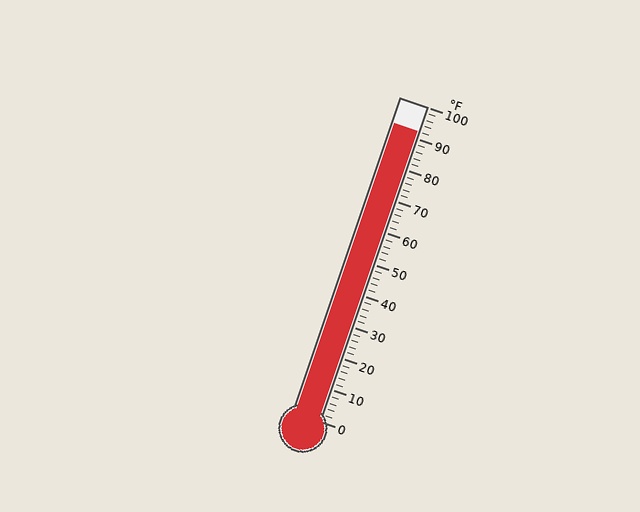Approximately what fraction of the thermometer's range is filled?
The thermometer is filled to approximately 90% of its range.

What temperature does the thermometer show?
The thermometer shows approximately 92°F.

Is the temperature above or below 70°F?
The temperature is above 70°F.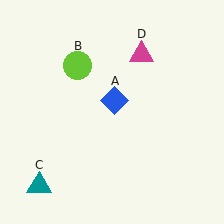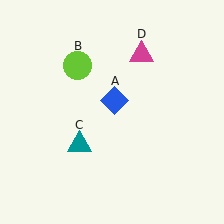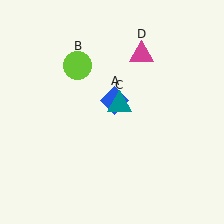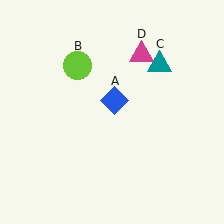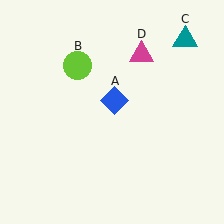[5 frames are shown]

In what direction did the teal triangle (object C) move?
The teal triangle (object C) moved up and to the right.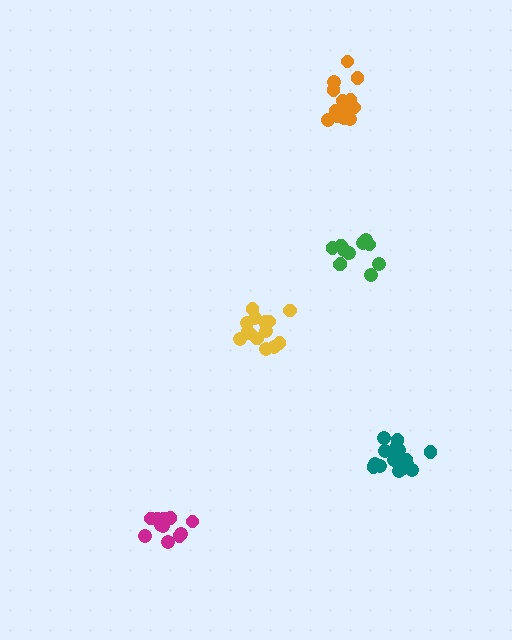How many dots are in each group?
Group 1: 12 dots, Group 2: 17 dots, Group 3: 12 dots, Group 4: 14 dots, Group 5: 17 dots (72 total).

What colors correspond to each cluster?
The clusters are colored: green, orange, magenta, yellow, teal.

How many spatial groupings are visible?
There are 5 spatial groupings.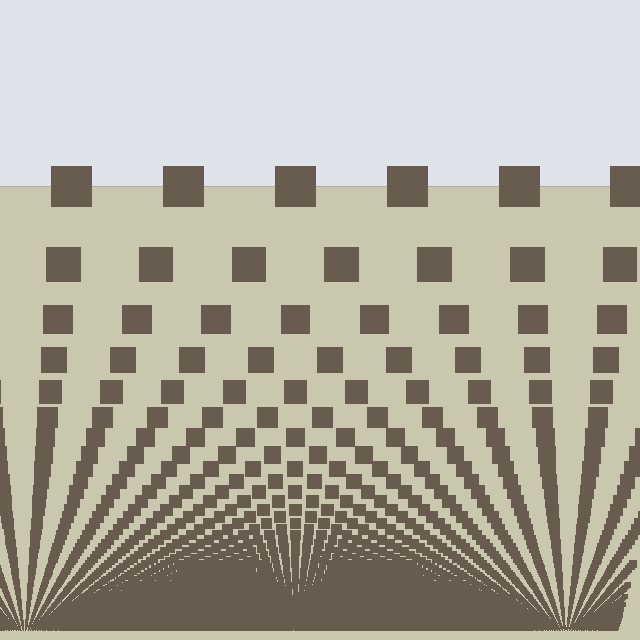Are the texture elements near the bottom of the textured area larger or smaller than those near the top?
Smaller. The gradient is inverted — elements near the bottom are smaller and denser.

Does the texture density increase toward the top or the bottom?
Density increases toward the bottom.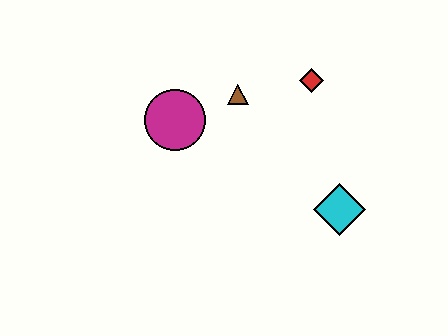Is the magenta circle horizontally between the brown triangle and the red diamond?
No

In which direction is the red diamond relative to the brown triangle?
The red diamond is to the right of the brown triangle.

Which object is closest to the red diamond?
The brown triangle is closest to the red diamond.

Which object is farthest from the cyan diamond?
The magenta circle is farthest from the cyan diamond.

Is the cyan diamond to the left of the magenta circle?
No